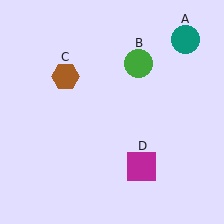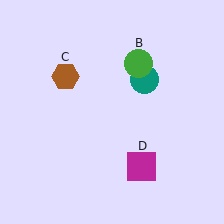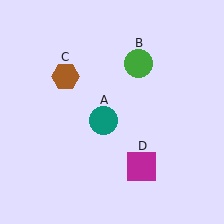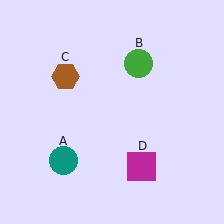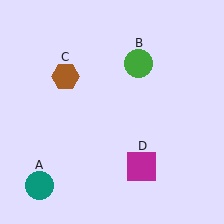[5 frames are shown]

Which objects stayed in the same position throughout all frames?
Green circle (object B) and brown hexagon (object C) and magenta square (object D) remained stationary.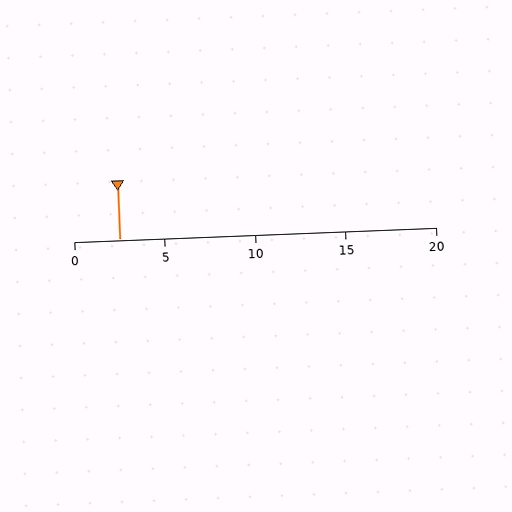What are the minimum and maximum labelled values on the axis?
The axis runs from 0 to 20.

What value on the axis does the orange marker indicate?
The marker indicates approximately 2.5.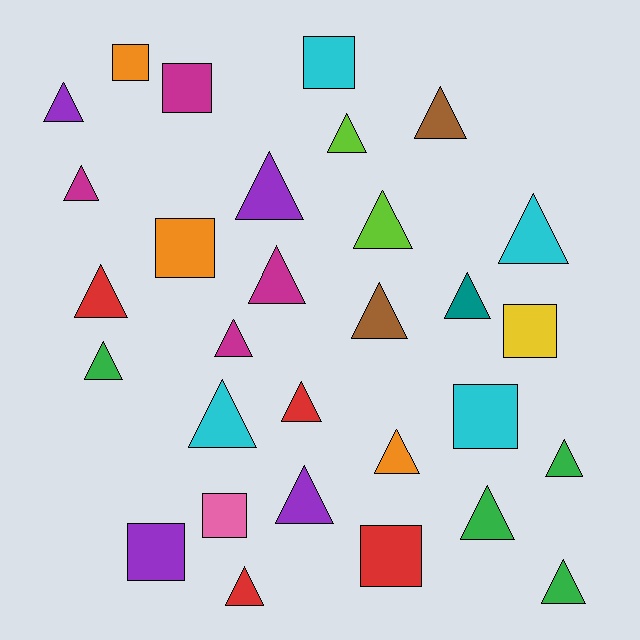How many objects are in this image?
There are 30 objects.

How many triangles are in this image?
There are 21 triangles.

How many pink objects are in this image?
There is 1 pink object.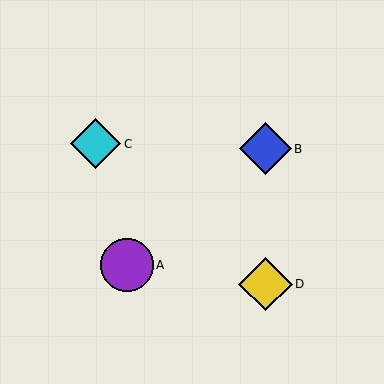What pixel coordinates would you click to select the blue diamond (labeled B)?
Click at (266, 149) to select the blue diamond B.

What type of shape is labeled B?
Shape B is a blue diamond.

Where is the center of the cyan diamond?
The center of the cyan diamond is at (95, 144).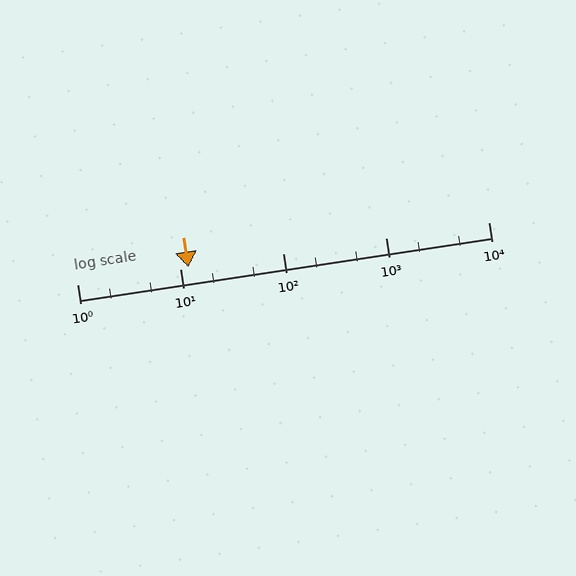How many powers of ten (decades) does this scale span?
The scale spans 4 decades, from 1 to 10000.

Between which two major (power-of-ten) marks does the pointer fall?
The pointer is between 10 and 100.